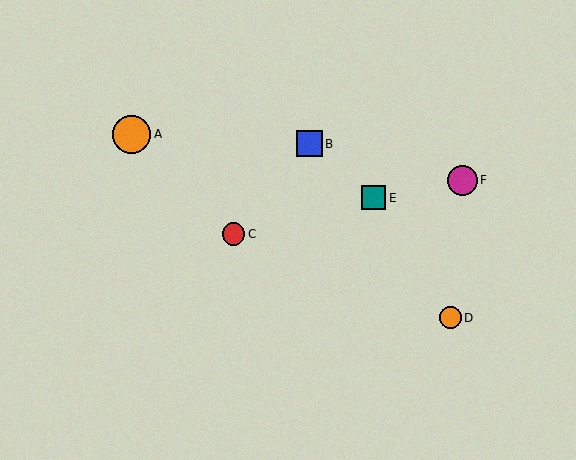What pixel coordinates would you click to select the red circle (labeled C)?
Click at (233, 234) to select the red circle C.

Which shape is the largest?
The orange circle (labeled A) is the largest.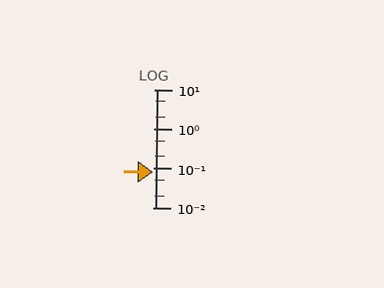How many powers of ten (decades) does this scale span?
The scale spans 3 decades, from 0.01 to 10.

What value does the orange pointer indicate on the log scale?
The pointer indicates approximately 0.078.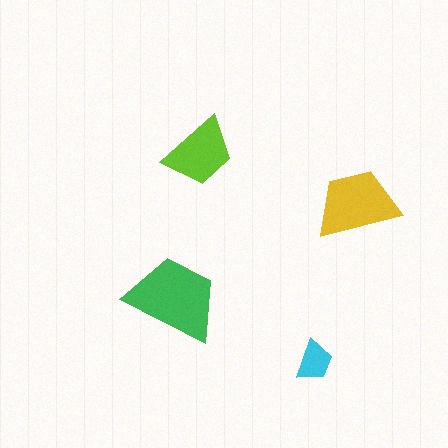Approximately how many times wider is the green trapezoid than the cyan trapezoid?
About 2.5 times wider.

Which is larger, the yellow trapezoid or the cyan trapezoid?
The yellow one.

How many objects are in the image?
There are 4 objects in the image.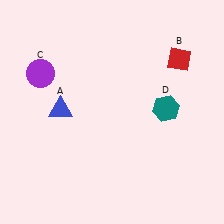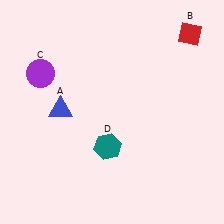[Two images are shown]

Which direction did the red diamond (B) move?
The red diamond (B) moved up.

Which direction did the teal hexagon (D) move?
The teal hexagon (D) moved left.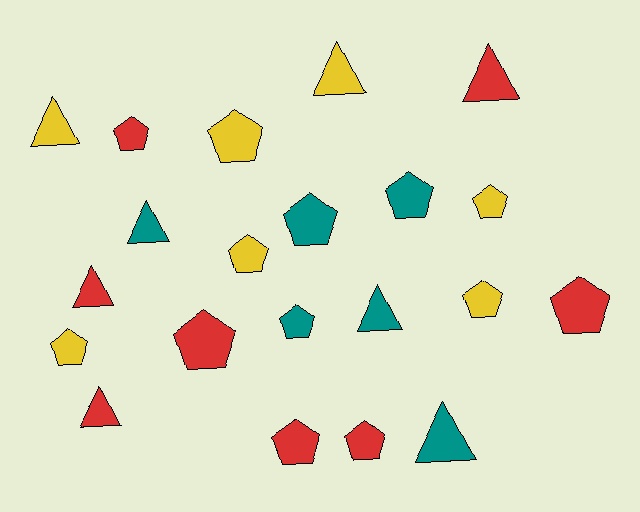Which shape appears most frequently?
Pentagon, with 13 objects.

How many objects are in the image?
There are 21 objects.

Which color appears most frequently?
Red, with 8 objects.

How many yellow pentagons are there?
There are 5 yellow pentagons.